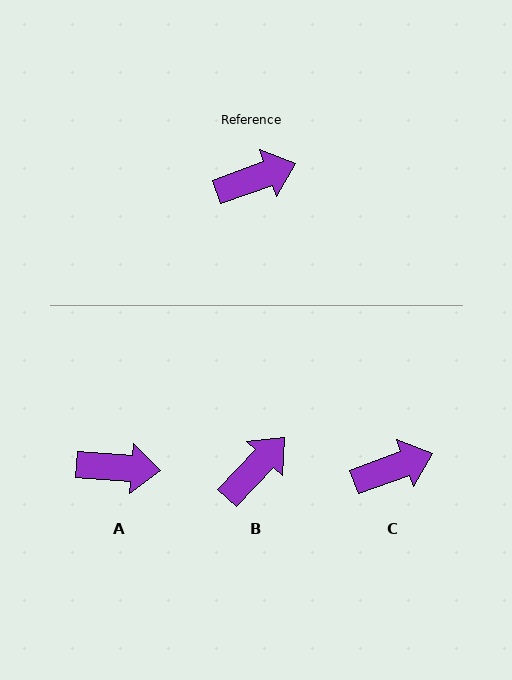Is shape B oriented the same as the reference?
No, it is off by about 26 degrees.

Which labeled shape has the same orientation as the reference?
C.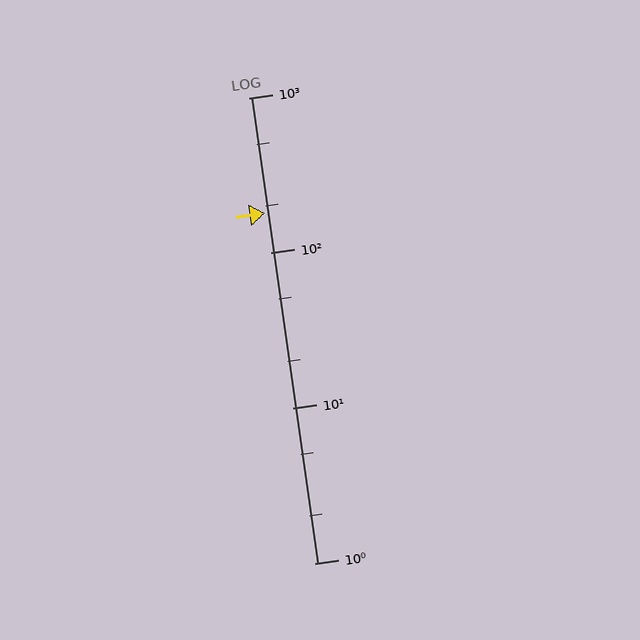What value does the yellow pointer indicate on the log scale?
The pointer indicates approximately 180.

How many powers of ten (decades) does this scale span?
The scale spans 3 decades, from 1 to 1000.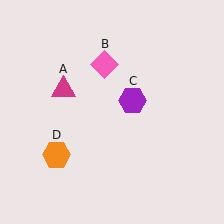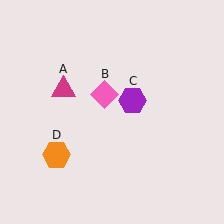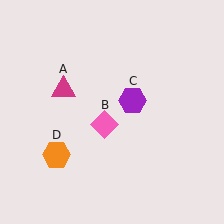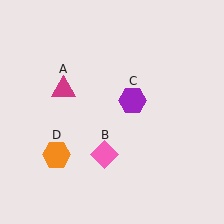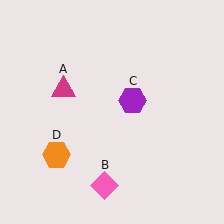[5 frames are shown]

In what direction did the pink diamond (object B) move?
The pink diamond (object B) moved down.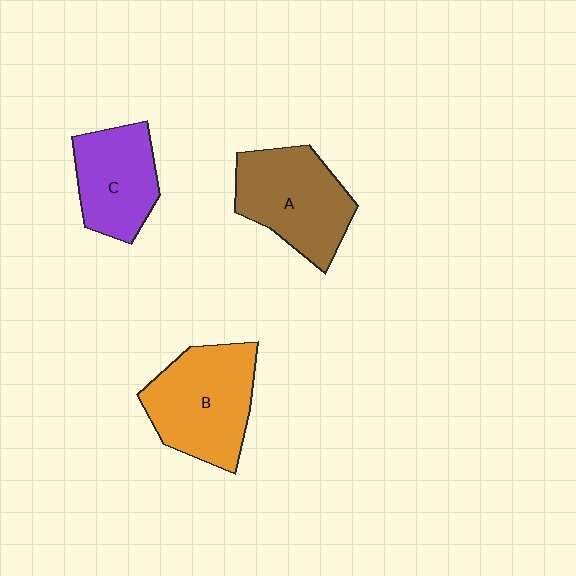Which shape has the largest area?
Shape B (orange).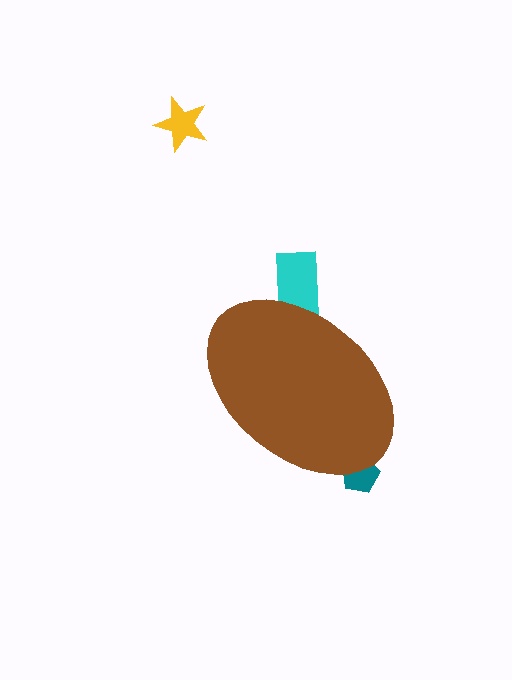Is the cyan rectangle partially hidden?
Yes, the cyan rectangle is partially hidden behind the brown ellipse.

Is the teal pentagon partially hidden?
Yes, the teal pentagon is partially hidden behind the brown ellipse.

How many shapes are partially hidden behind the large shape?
2 shapes are partially hidden.